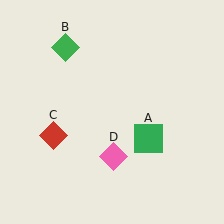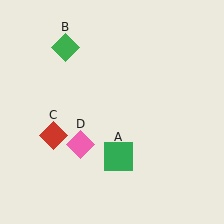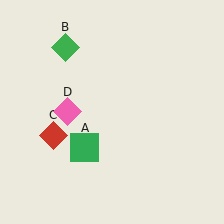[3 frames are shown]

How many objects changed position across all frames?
2 objects changed position: green square (object A), pink diamond (object D).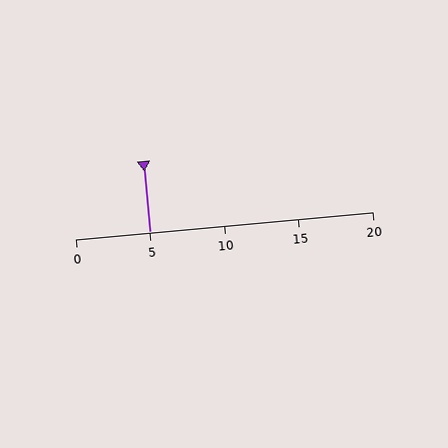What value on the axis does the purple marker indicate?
The marker indicates approximately 5.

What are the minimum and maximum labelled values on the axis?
The axis runs from 0 to 20.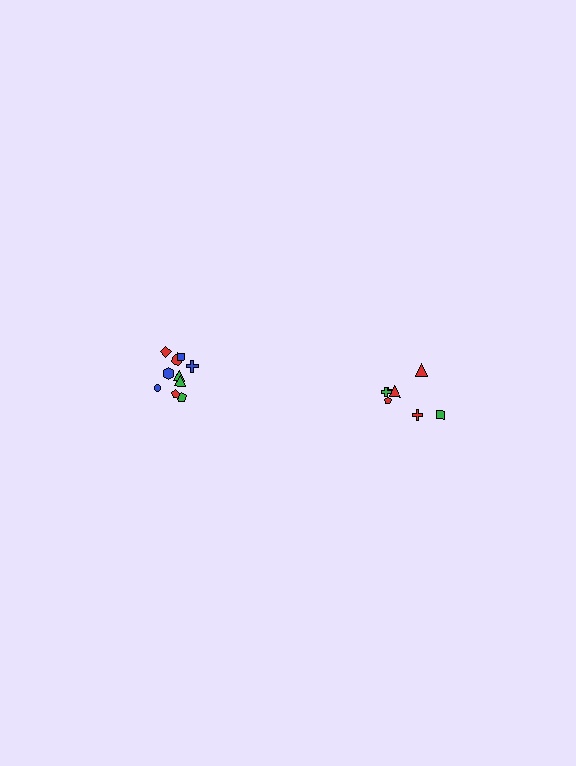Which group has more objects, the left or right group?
The left group.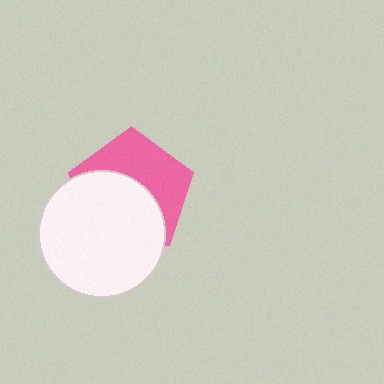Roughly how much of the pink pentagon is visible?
About half of it is visible (roughly 47%).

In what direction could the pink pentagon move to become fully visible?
The pink pentagon could move up. That would shift it out from behind the white circle entirely.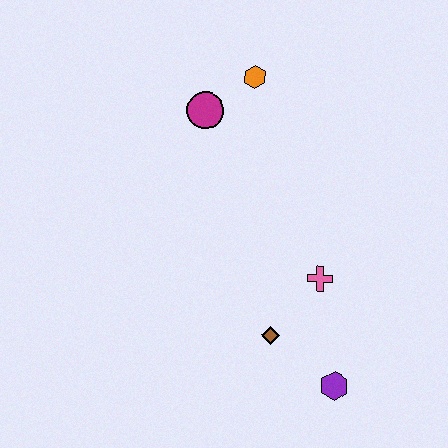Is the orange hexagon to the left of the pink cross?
Yes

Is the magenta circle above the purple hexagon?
Yes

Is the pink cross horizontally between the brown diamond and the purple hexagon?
Yes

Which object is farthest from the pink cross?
The orange hexagon is farthest from the pink cross.